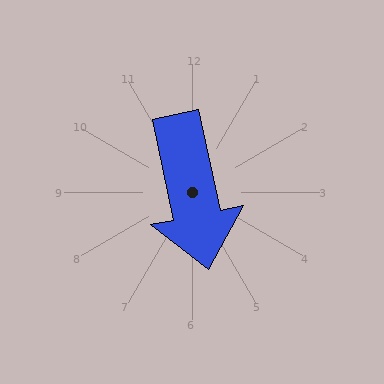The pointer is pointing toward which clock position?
Roughly 6 o'clock.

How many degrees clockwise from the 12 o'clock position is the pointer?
Approximately 168 degrees.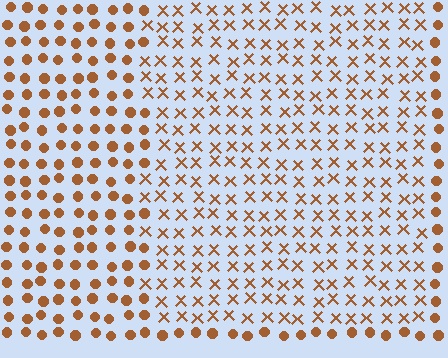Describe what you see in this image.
The image is filled with small brown elements arranged in a uniform grid. A rectangle-shaped region contains X marks, while the surrounding area contains circles. The boundary is defined purely by the change in element shape.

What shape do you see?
I see a rectangle.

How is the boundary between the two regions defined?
The boundary is defined by a change in element shape: X marks inside vs. circles outside. All elements share the same color and spacing.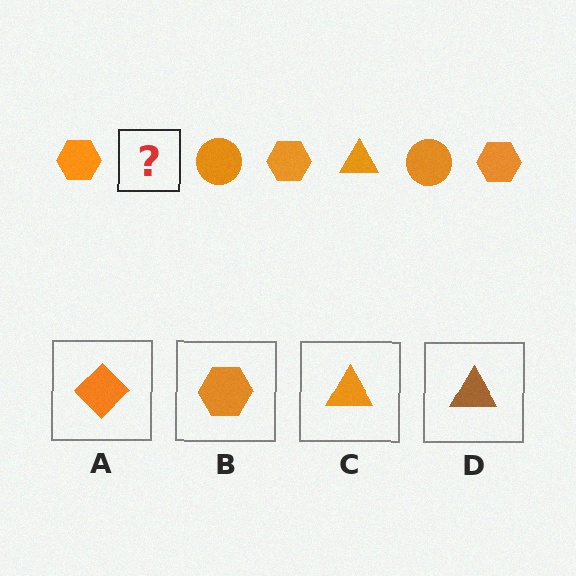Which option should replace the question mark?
Option C.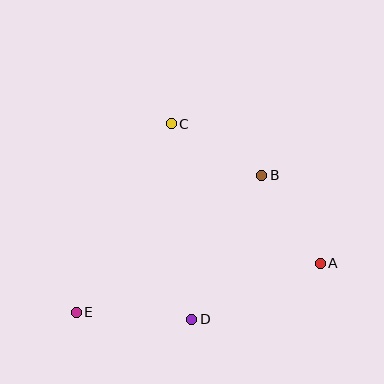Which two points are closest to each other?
Points B and C are closest to each other.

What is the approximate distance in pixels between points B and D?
The distance between B and D is approximately 160 pixels.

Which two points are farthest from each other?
Points A and E are farthest from each other.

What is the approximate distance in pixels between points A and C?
The distance between A and C is approximately 204 pixels.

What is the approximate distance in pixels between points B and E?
The distance between B and E is approximately 231 pixels.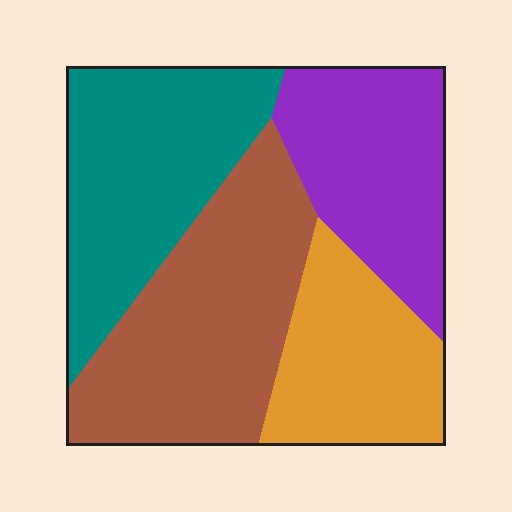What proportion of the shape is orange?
Orange covers 19% of the shape.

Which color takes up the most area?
Brown, at roughly 30%.